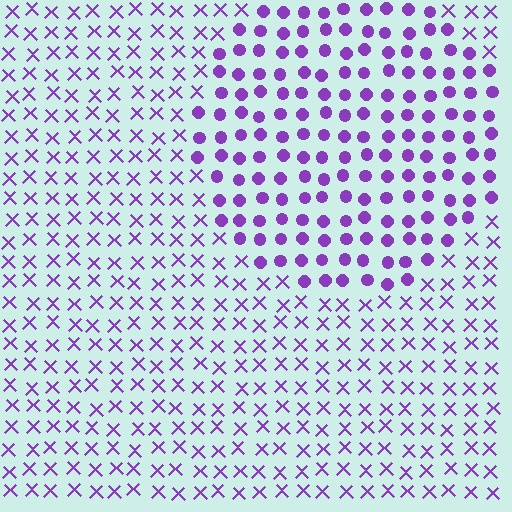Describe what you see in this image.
The image is filled with small purple elements arranged in a uniform grid. A circle-shaped region contains circles, while the surrounding area contains X marks. The boundary is defined purely by the change in element shape.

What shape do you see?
I see a circle.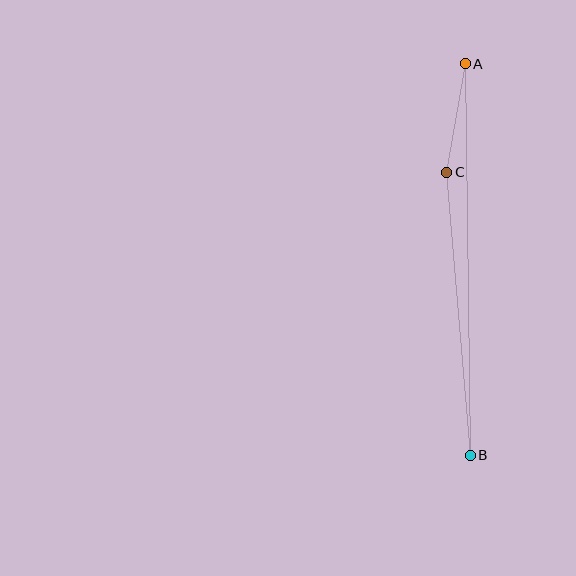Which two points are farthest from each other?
Points A and B are farthest from each other.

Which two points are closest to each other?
Points A and C are closest to each other.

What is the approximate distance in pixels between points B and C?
The distance between B and C is approximately 284 pixels.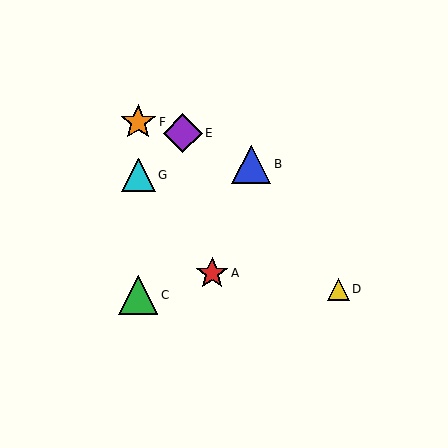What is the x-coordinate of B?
Object B is at x≈251.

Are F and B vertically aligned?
No, F is at x≈138 and B is at x≈251.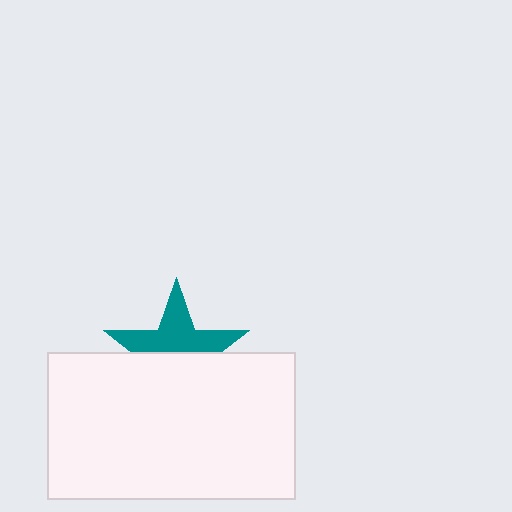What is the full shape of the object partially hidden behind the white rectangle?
The partially hidden object is a teal star.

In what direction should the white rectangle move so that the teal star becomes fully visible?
The white rectangle should move down. That is the shortest direction to clear the overlap and leave the teal star fully visible.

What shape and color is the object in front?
The object in front is a white rectangle.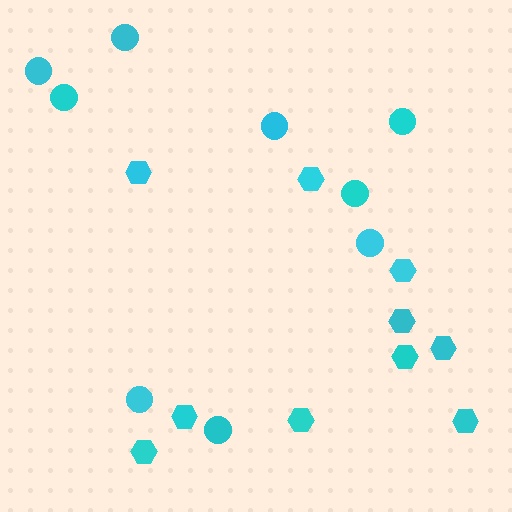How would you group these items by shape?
There are 2 groups: one group of circles (9) and one group of hexagons (10).